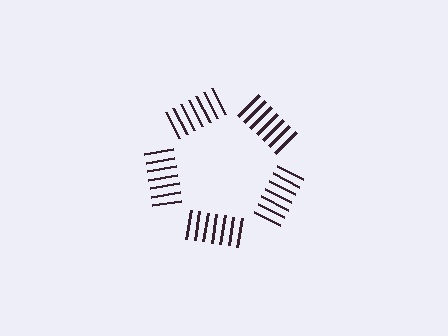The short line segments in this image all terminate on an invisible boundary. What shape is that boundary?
An illusory pentagon — the line segments terminate on its edges but no continuous stroke is drawn.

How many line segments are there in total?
35 — 7 along each of the 5 edges.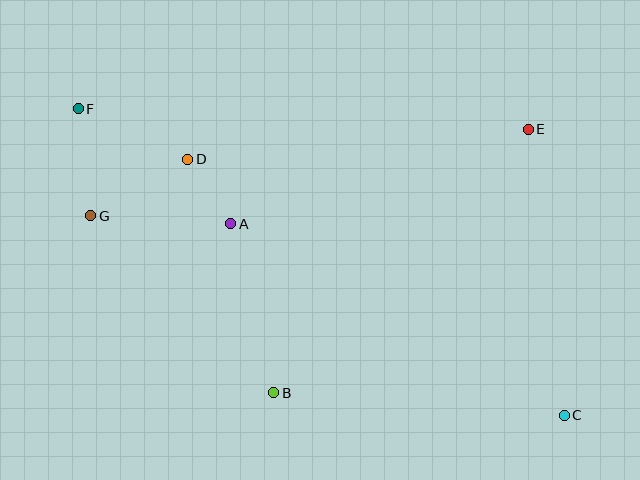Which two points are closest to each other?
Points A and D are closest to each other.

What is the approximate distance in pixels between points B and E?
The distance between B and E is approximately 366 pixels.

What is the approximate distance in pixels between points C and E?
The distance between C and E is approximately 288 pixels.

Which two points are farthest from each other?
Points C and F are farthest from each other.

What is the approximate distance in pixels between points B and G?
The distance between B and G is approximately 254 pixels.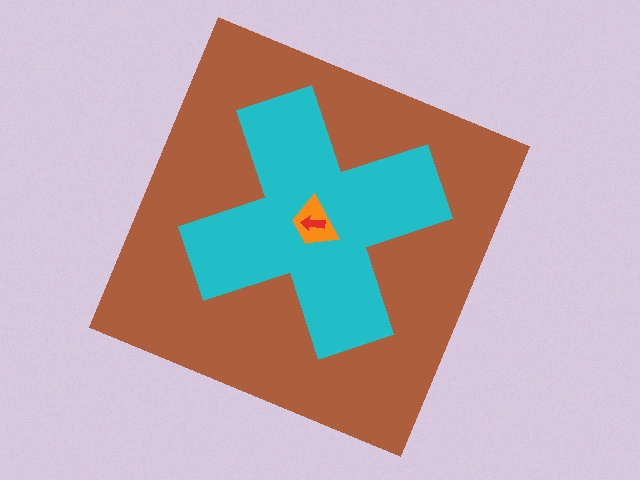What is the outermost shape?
The brown square.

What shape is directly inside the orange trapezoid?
The red arrow.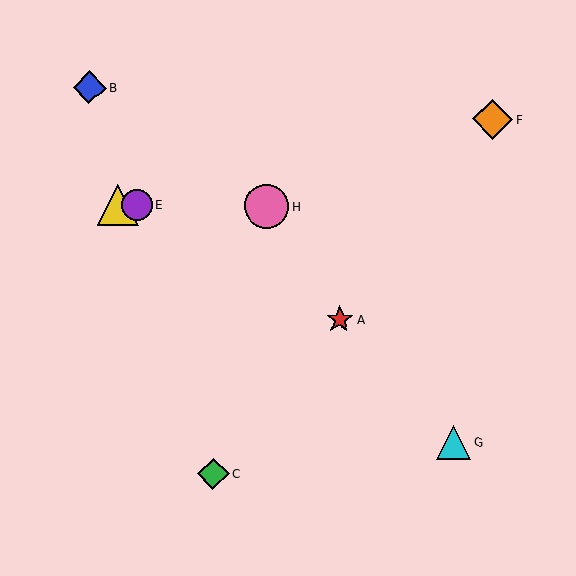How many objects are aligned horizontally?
3 objects (D, E, H) are aligned horizontally.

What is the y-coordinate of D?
Object D is at y≈205.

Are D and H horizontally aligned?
Yes, both are at y≈205.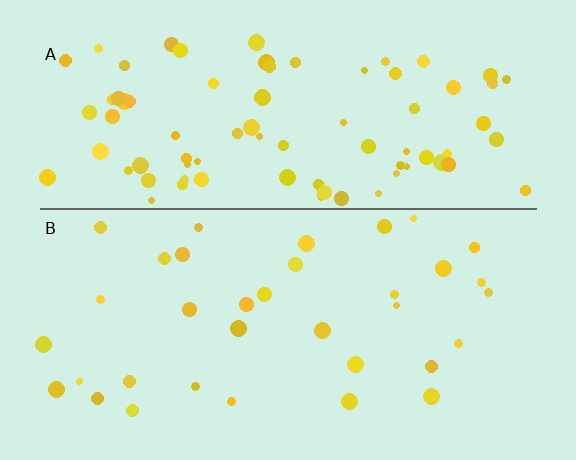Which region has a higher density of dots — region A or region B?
A (the top).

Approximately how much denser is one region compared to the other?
Approximately 2.4× — region A over region B.